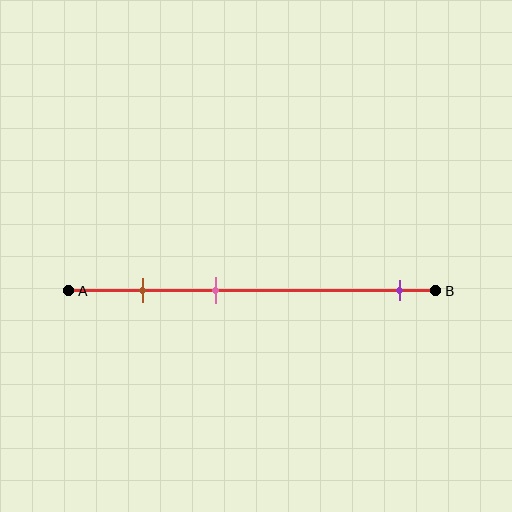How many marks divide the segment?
There are 3 marks dividing the segment.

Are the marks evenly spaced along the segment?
No, the marks are not evenly spaced.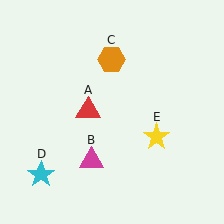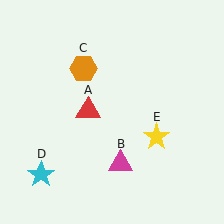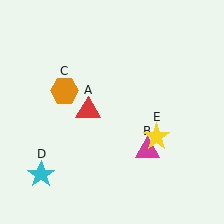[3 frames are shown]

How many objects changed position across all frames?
2 objects changed position: magenta triangle (object B), orange hexagon (object C).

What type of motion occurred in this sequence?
The magenta triangle (object B), orange hexagon (object C) rotated counterclockwise around the center of the scene.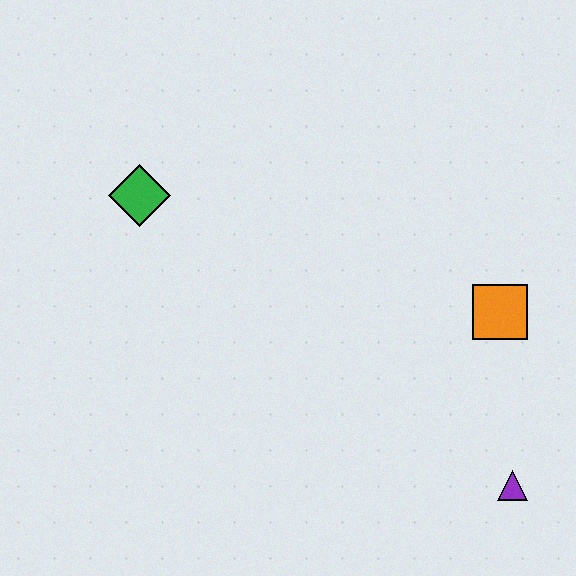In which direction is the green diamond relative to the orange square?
The green diamond is to the left of the orange square.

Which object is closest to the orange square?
The purple triangle is closest to the orange square.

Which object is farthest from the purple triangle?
The green diamond is farthest from the purple triangle.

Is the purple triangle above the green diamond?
No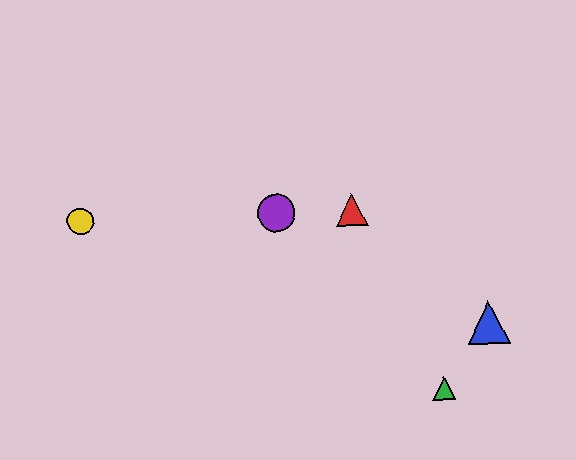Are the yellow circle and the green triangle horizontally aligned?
No, the yellow circle is at y≈221 and the green triangle is at y≈388.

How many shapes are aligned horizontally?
3 shapes (the red triangle, the yellow circle, the purple circle) are aligned horizontally.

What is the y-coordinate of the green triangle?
The green triangle is at y≈388.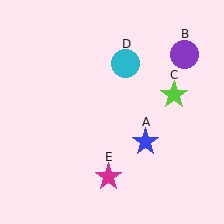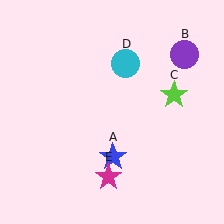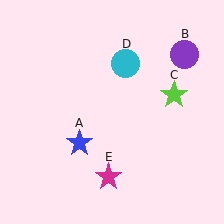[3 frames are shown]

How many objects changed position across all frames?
1 object changed position: blue star (object A).